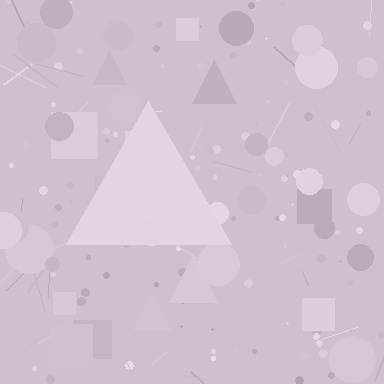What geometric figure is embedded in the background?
A triangle is embedded in the background.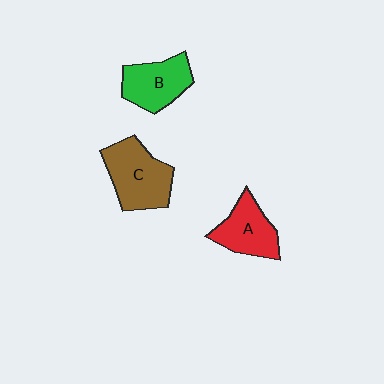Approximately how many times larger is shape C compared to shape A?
Approximately 1.3 times.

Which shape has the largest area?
Shape C (brown).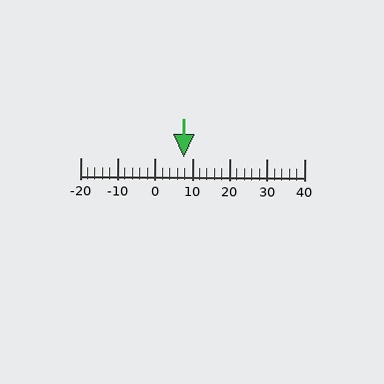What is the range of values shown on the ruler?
The ruler shows values from -20 to 40.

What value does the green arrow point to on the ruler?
The green arrow points to approximately 8.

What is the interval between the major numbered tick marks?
The major tick marks are spaced 10 units apart.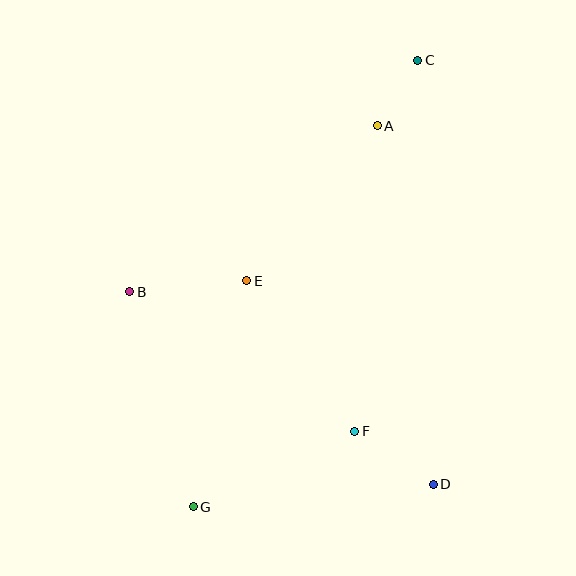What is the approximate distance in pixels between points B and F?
The distance between B and F is approximately 265 pixels.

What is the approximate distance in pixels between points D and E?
The distance between D and E is approximately 276 pixels.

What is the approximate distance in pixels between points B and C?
The distance between B and C is approximately 369 pixels.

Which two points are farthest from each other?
Points C and G are farthest from each other.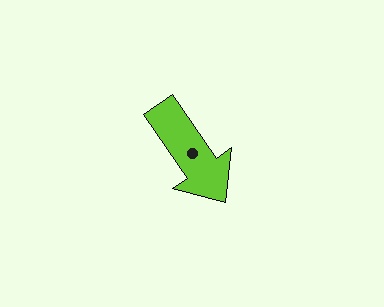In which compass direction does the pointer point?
Southeast.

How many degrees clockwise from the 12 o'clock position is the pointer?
Approximately 145 degrees.